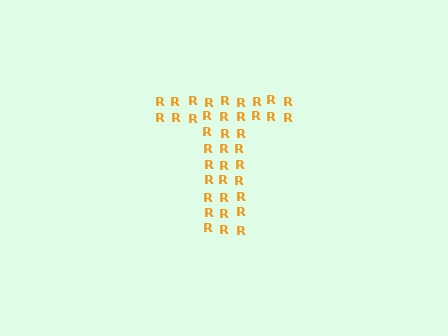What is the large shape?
The large shape is the letter T.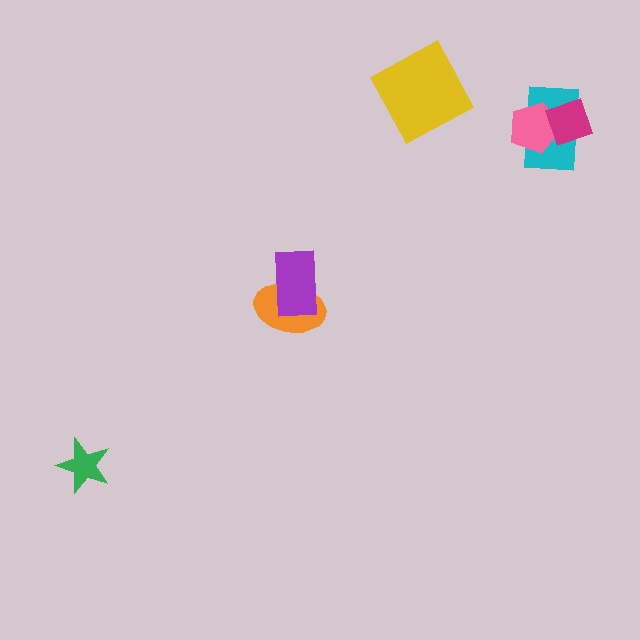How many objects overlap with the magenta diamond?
2 objects overlap with the magenta diamond.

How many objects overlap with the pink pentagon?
2 objects overlap with the pink pentagon.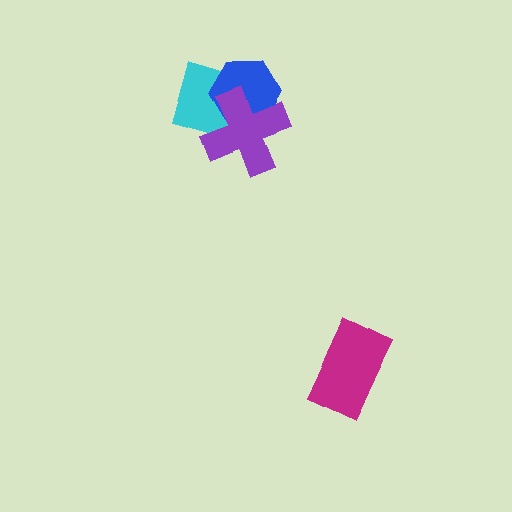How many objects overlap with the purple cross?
2 objects overlap with the purple cross.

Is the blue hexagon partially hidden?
Yes, it is partially covered by another shape.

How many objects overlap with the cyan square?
2 objects overlap with the cyan square.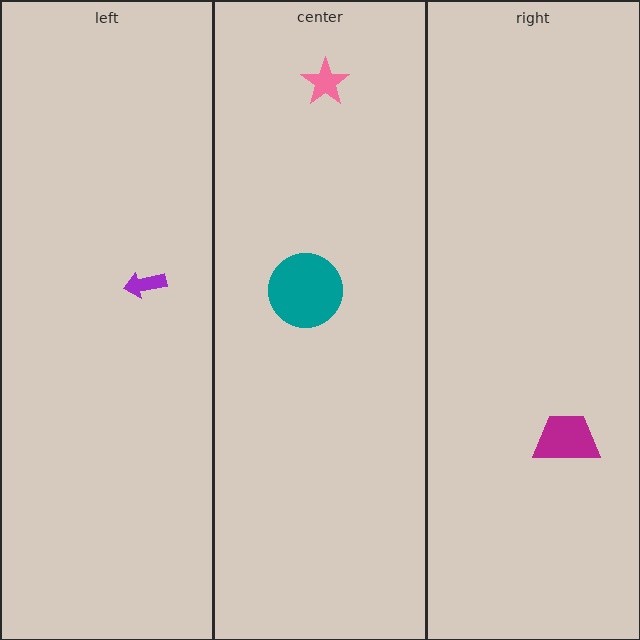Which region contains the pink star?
The center region.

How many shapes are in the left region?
1.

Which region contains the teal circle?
The center region.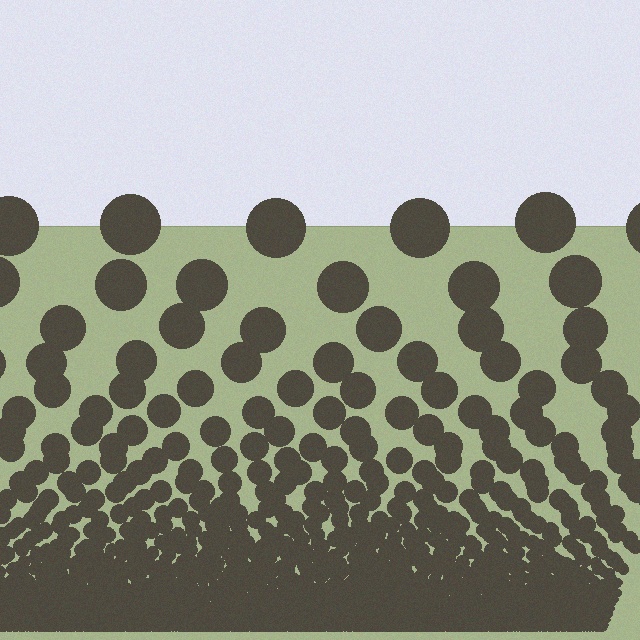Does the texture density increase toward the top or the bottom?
Density increases toward the bottom.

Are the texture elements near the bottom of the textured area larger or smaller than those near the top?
Smaller. The gradient is inverted — elements near the bottom are smaller and denser.